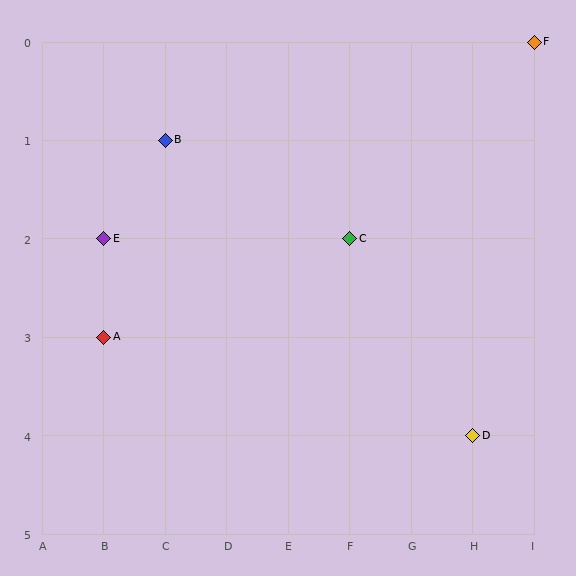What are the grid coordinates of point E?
Point E is at grid coordinates (B, 2).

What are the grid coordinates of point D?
Point D is at grid coordinates (H, 4).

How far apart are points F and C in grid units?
Points F and C are 3 columns and 2 rows apart (about 3.6 grid units diagonally).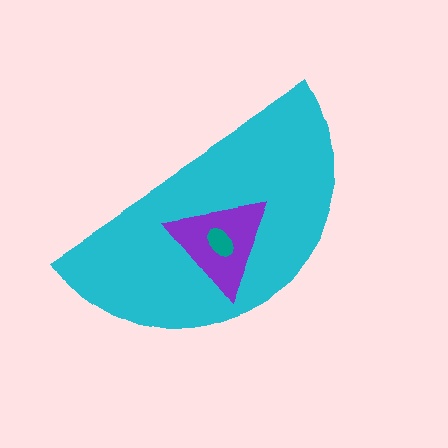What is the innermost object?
The teal ellipse.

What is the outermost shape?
The cyan semicircle.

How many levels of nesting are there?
3.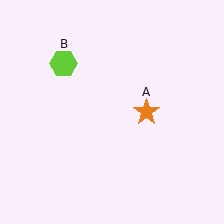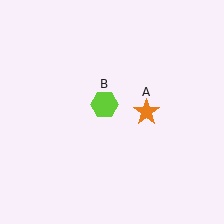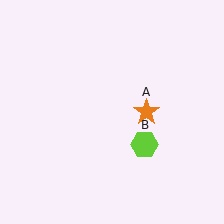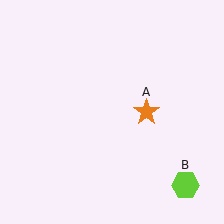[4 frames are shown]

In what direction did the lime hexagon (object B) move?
The lime hexagon (object B) moved down and to the right.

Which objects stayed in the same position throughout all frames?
Orange star (object A) remained stationary.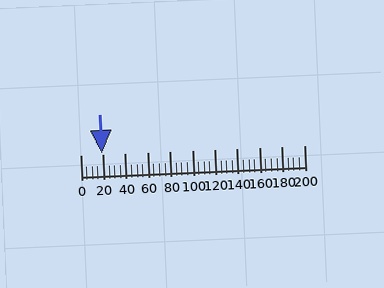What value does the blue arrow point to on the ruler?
The blue arrow points to approximately 19.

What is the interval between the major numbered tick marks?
The major tick marks are spaced 20 units apart.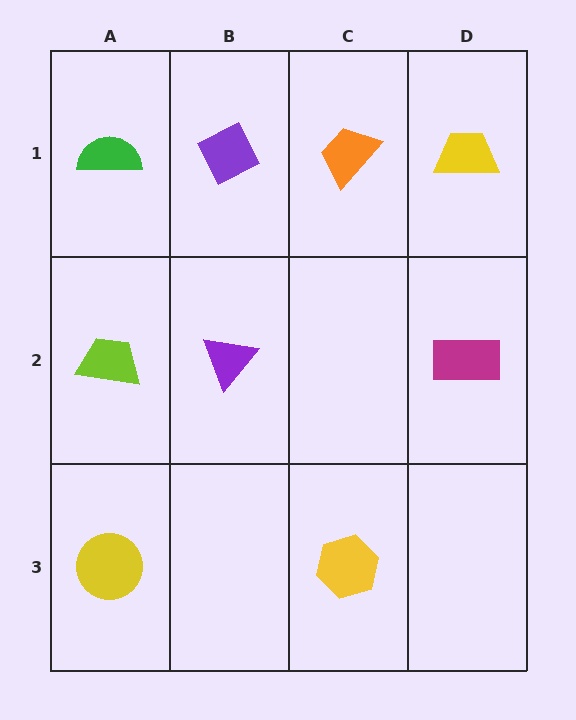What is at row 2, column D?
A magenta rectangle.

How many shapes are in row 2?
3 shapes.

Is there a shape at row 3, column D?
No, that cell is empty.